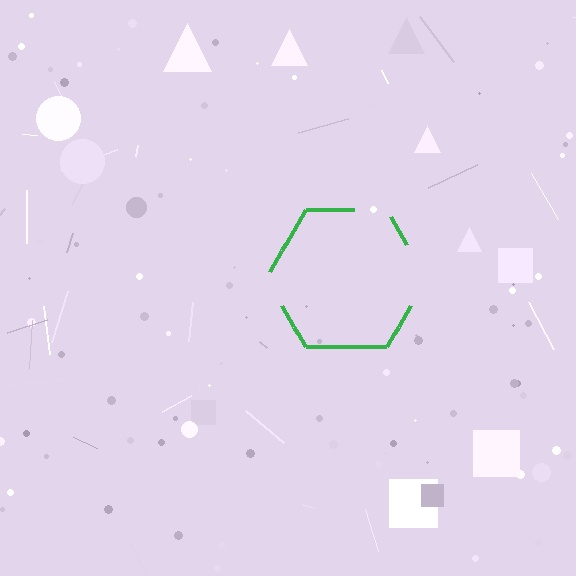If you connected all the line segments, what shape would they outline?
They would outline a hexagon.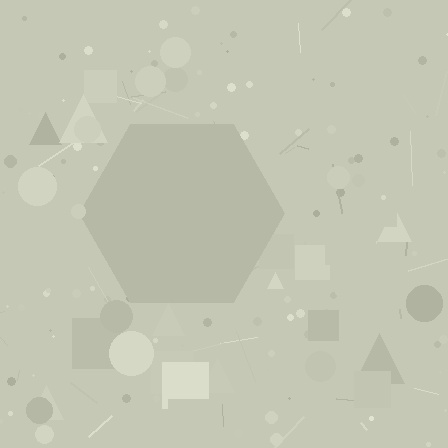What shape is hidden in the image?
A hexagon is hidden in the image.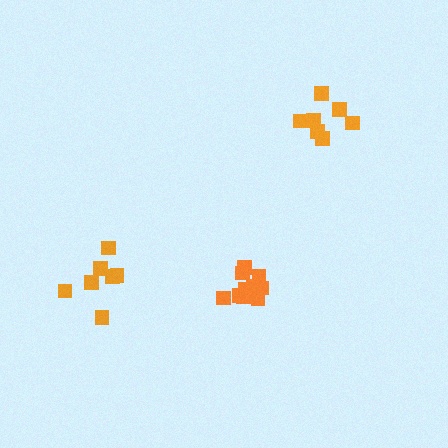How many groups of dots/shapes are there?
There are 3 groups.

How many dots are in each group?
Group 1: 7 dots, Group 2: 8 dots, Group 3: 11 dots (26 total).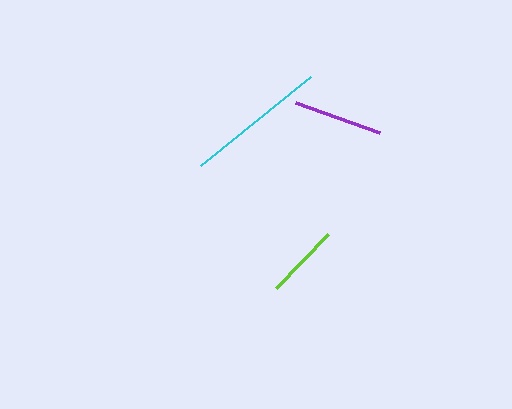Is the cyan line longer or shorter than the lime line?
The cyan line is longer than the lime line.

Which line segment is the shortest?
The lime line is the shortest at approximately 75 pixels.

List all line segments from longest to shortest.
From longest to shortest: cyan, purple, lime.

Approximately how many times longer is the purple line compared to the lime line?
The purple line is approximately 1.2 times the length of the lime line.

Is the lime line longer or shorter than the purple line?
The purple line is longer than the lime line.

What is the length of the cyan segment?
The cyan segment is approximately 142 pixels long.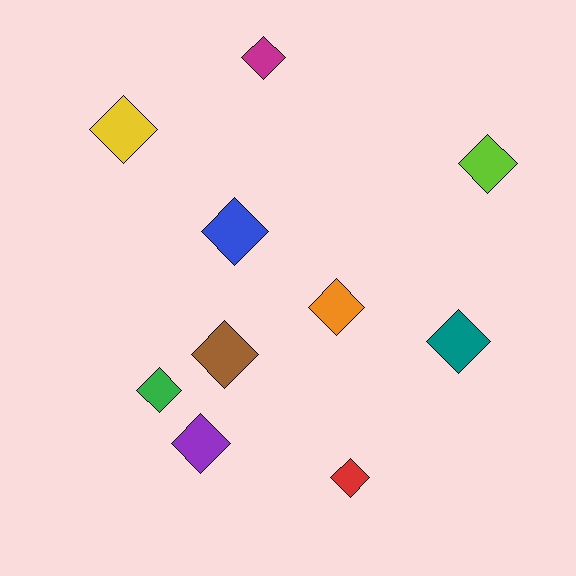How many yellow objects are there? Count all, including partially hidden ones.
There is 1 yellow object.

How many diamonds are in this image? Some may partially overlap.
There are 10 diamonds.